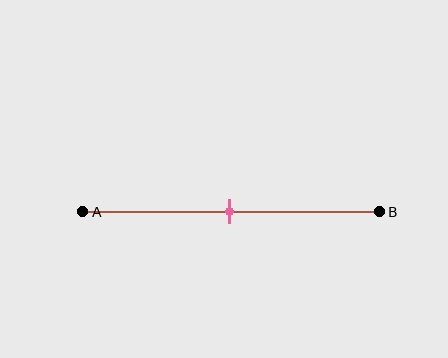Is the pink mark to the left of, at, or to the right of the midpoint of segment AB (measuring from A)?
The pink mark is approximately at the midpoint of segment AB.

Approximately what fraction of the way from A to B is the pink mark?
The pink mark is approximately 50% of the way from A to B.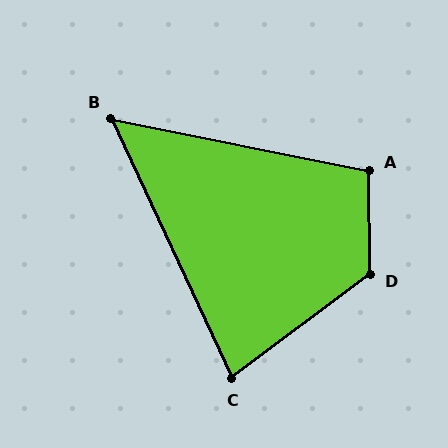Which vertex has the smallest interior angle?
B, at approximately 54 degrees.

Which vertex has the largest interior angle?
D, at approximately 126 degrees.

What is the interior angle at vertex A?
Approximately 102 degrees (obtuse).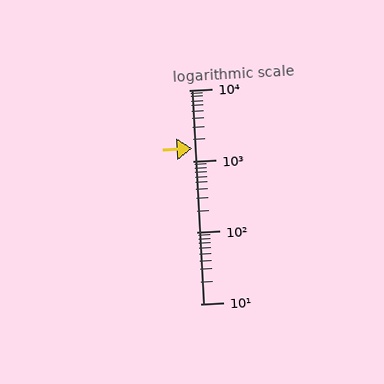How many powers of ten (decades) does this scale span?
The scale spans 3 decades, from 10 to 10000.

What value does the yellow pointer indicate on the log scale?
The pointer indicates approximately 1500.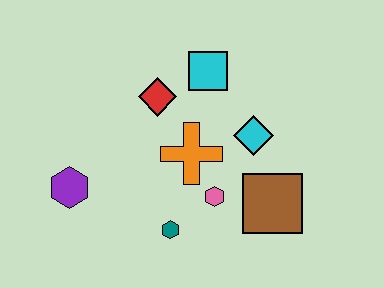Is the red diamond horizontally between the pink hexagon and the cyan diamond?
No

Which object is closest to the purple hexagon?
The teal hexagon is closest to the purple hexagon.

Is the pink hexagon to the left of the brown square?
Yes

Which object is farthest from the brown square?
The purple hexagon is farthest from the brown square.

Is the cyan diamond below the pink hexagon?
No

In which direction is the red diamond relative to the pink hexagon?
The red diamond is above the pink hexagon.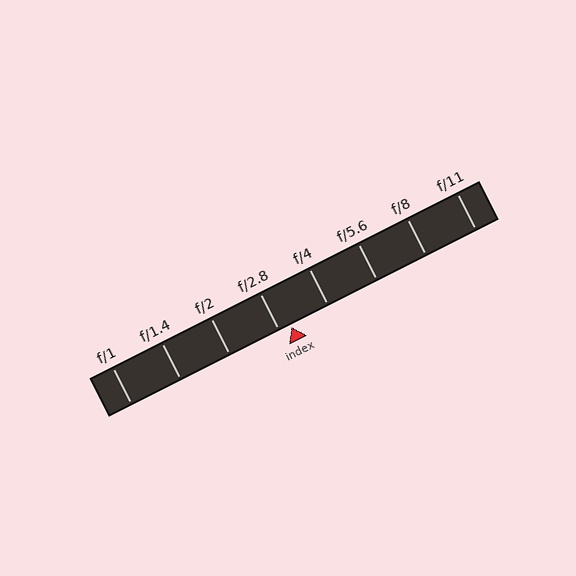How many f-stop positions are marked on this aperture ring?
There are 8 f-stop positions marked.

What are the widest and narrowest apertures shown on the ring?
The widest aperture shown is f/1 and the narrowest is f/11.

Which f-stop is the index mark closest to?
The index mark is closest to f/2.8.